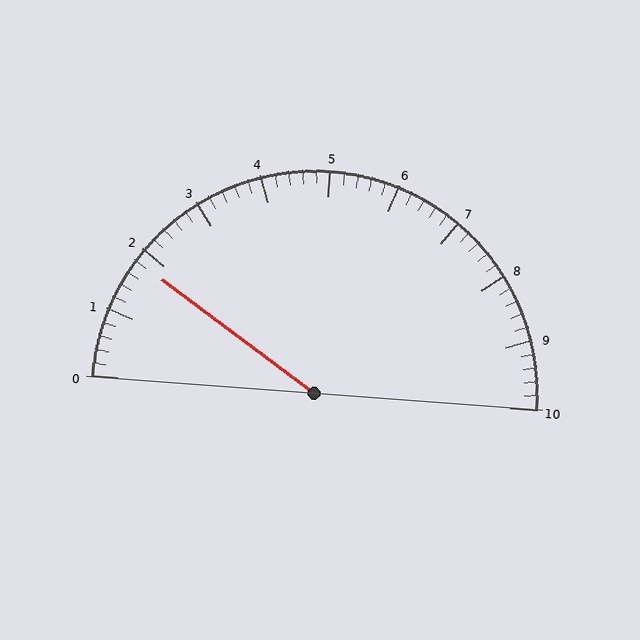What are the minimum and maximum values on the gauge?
The gauge ranges from 0 to 10.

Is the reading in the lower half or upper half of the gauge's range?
The reading is in the lower half of the range (0 to 10).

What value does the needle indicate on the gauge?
The needle indicates approximately 1.8.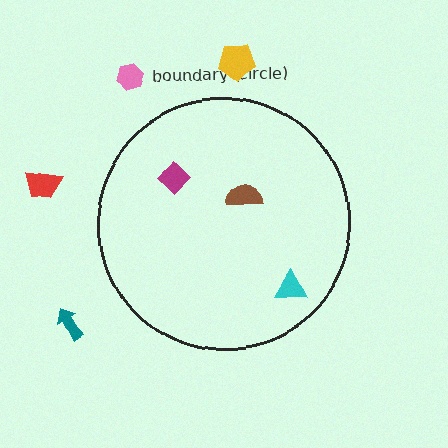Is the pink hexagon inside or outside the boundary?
Outside.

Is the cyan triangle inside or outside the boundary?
Inside.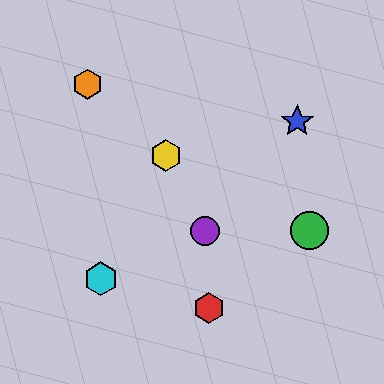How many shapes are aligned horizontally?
2 shapes (the green circle, the purple circle) are aligned horizontally.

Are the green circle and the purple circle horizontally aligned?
Yes, both are at y≈231.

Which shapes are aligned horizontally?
The green circle, the purple circle are aligned horizontally.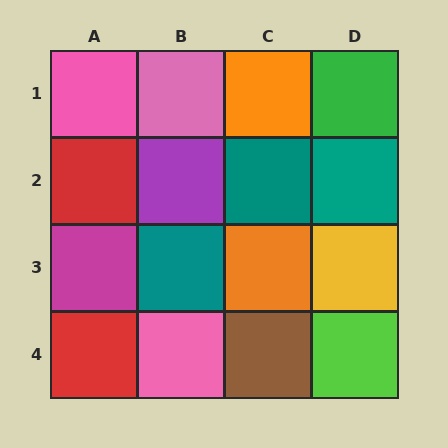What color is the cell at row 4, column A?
Red.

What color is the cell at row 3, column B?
Teal.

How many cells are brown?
1 cell is brown.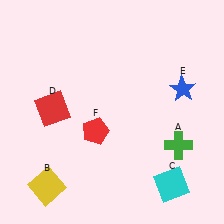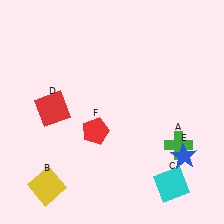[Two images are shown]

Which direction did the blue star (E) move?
The blue star (E) moved down.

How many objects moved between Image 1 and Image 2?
1 object moved between the two images.